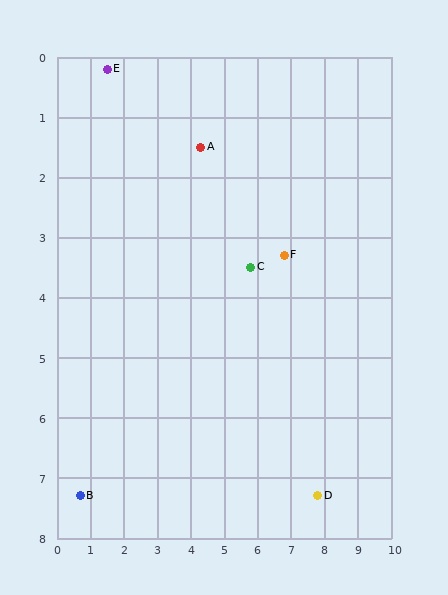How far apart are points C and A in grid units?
Points C and A are about 2.5 grid units apart.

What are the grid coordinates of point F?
Point F is at approximately (6.8, 3.3).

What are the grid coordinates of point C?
Point C is at approximately (5.8, 3.5).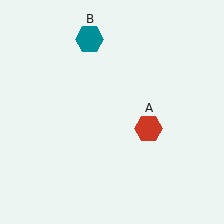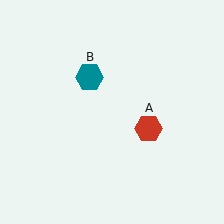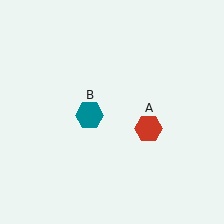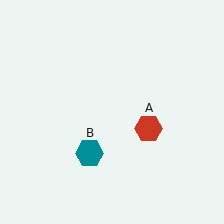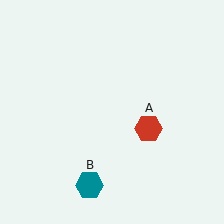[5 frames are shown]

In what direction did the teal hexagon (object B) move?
The teal hexagon (object B) moved down.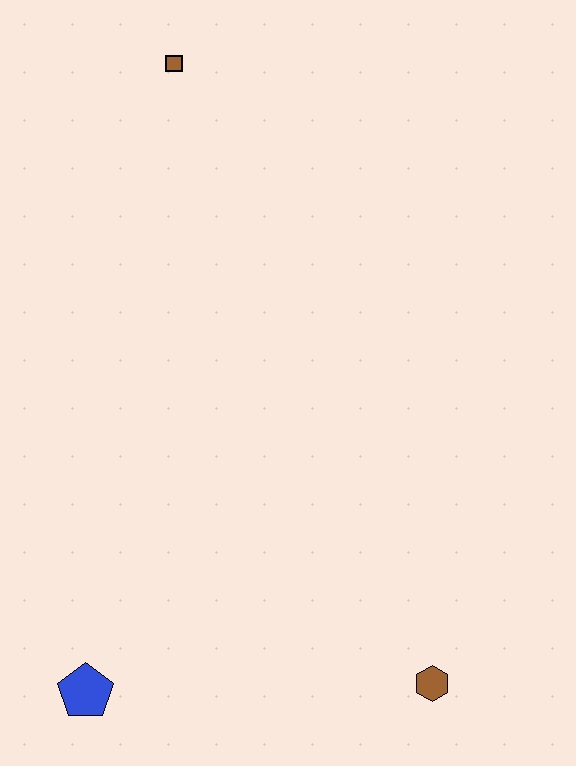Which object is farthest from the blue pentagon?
The brown square is farthest from the blue pentagon.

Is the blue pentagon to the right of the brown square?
No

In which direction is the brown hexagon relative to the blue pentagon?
The brown hexagon is to the right of the blue pentagon.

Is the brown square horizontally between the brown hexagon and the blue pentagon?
Yes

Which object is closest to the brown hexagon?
The blue pentagon is closest to the brown hexagon.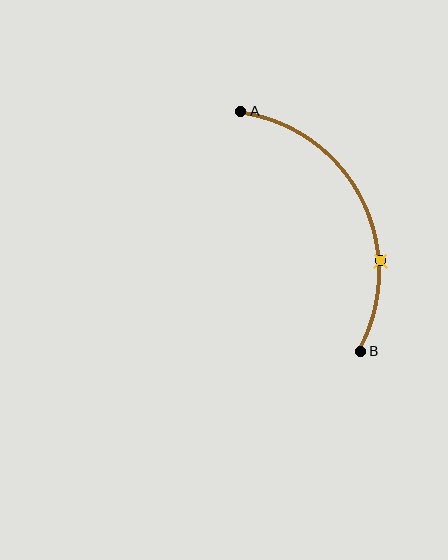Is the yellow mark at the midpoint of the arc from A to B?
No. The yellow mark lies on the arc but is closer to endpoint B. The arc midpoint would be at the point on the curve equidistant along the arc from both A and B.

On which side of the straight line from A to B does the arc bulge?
The arc bulges to the right of the straight line connecting A and B.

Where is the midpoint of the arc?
The arc midpoint is the point on the curve farthest from the straight line joining A and B. It sits to the right of that line.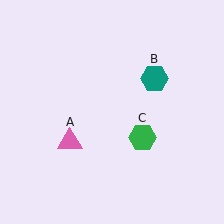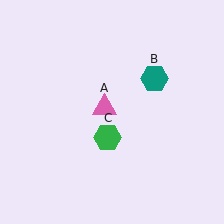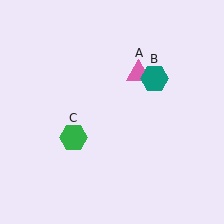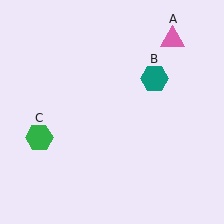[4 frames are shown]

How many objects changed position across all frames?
2 objects changed position: pink triangle (object A), green hexagon (object C).